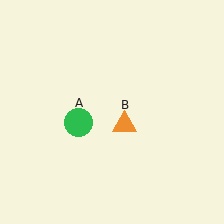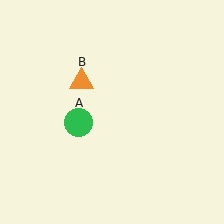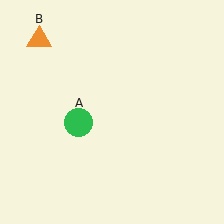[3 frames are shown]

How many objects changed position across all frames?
1 object changed position: orange triangle (object B).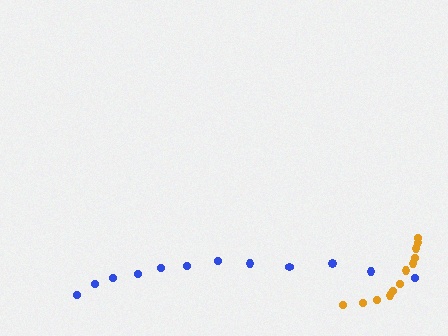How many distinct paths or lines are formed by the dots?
There are 2 distinct paths.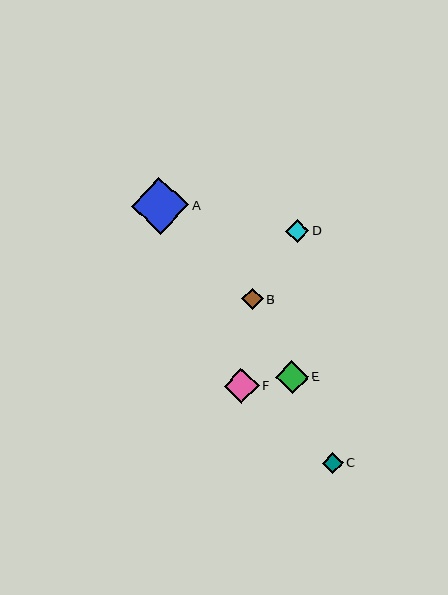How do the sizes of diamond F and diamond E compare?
Diamond F and diamond E are approximately the same size.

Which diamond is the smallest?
Diamond C is the smallest with a size of approximately 21 pixels.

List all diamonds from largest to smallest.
From largest to smallest: A, F, E, D, B, C.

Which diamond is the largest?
Diamond A is the largest with a size of approximately 57 pixels.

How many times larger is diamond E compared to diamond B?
Diamond E is approximately 1.6 times the size of diamond B.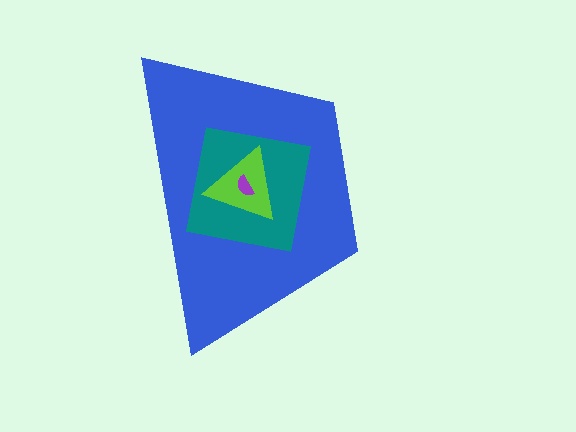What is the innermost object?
The purple semicircle.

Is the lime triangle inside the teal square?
Yes.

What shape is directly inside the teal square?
The lime triangle.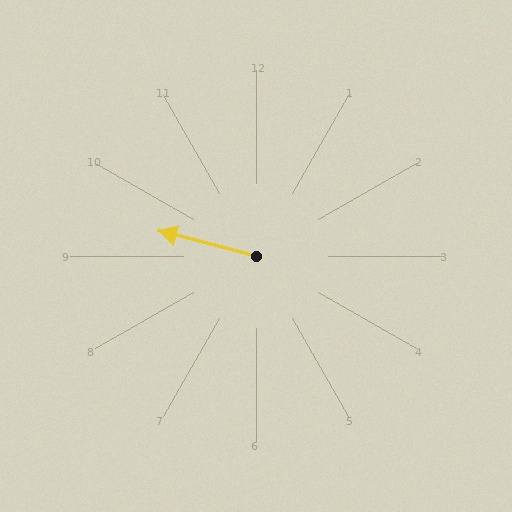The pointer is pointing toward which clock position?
Roughly 9 o'clock.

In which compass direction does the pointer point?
West.